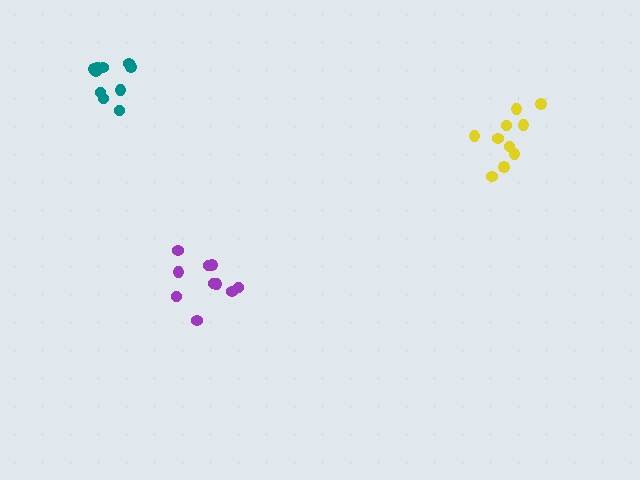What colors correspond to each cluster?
The clusters are colored: purple, teal, yellow.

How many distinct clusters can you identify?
There are 3 distinct clusters.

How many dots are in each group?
Group 1: 10 dots, Group 2: 10 dots, Group 3: 10 dots (30 total).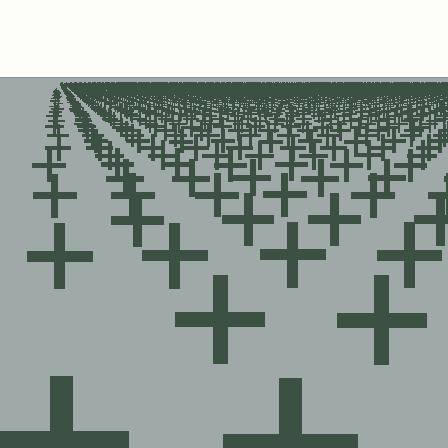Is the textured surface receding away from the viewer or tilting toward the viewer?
The surface is receding away from the viewer. Texture elements get smaller and denser toward the top.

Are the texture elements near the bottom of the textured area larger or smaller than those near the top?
Larger. Near the bottom, elements are closer to the viewer and appear at a bigger on-screen size.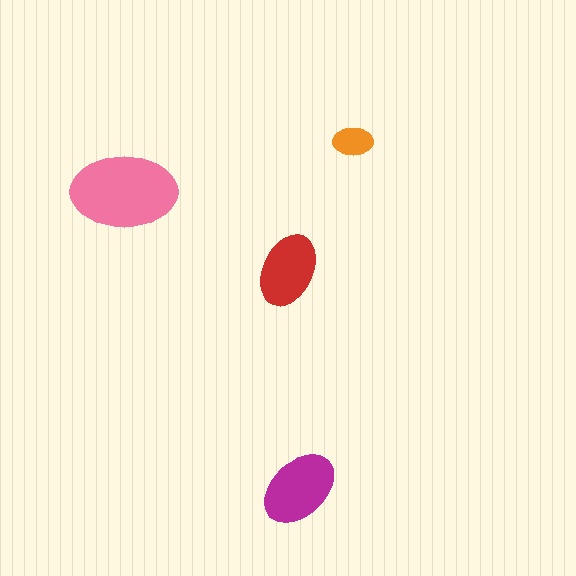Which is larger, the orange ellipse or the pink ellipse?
The pink one.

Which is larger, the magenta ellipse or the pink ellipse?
The pink one.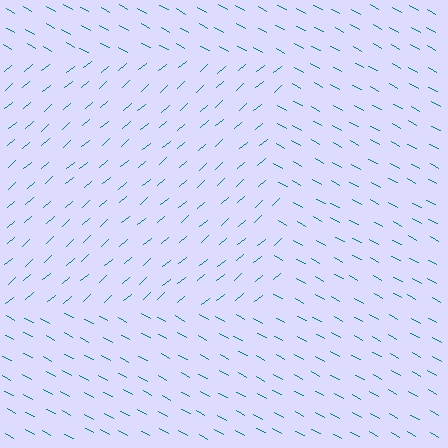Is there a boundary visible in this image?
Yes, there is a texture boundary formed by a change in line orientation.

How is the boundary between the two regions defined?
The boundary is defined purely by a change in line orientation (approximately 69 degrees difference). All lines are the same color and thickness.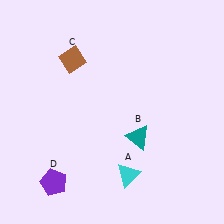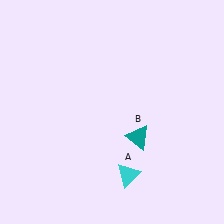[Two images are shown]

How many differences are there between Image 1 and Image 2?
There are 2 differences between the two images.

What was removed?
The brown diamond (C), the purple pentagon (D) were removed in Image 2.